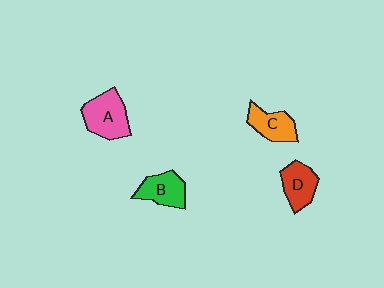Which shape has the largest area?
Shape A (pink).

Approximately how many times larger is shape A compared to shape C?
Approximately 1.4 times.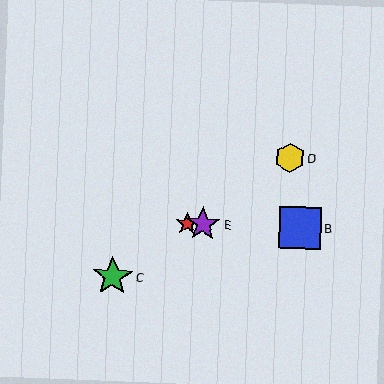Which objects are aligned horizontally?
Objects A, B, E are aligned horizontally.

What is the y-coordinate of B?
Object B is at y≈228.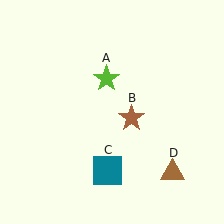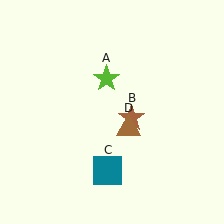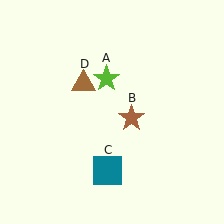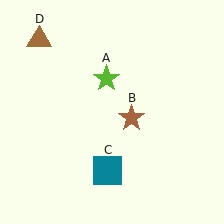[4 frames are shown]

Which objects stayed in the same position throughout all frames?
Lime star (object A) and brown star (object B) and teal square (object C) remained stationary.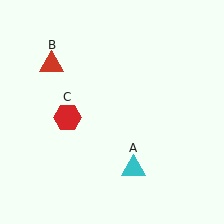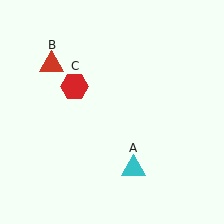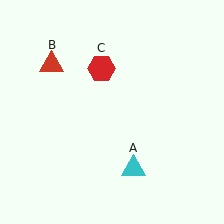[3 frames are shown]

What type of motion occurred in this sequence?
The red hexagon (object C) rotated clockwise around the center of the scene.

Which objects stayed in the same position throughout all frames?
Cyan triangle (object A) and red triangle (object B) remained stationary.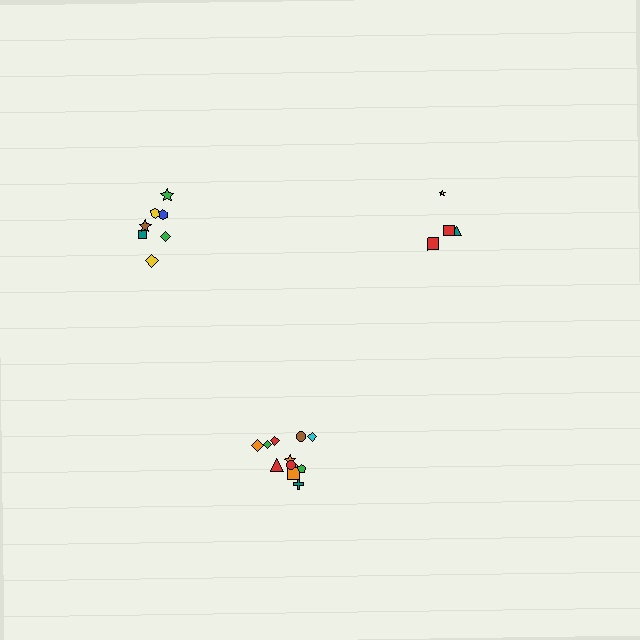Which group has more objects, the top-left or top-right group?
The top-left group.